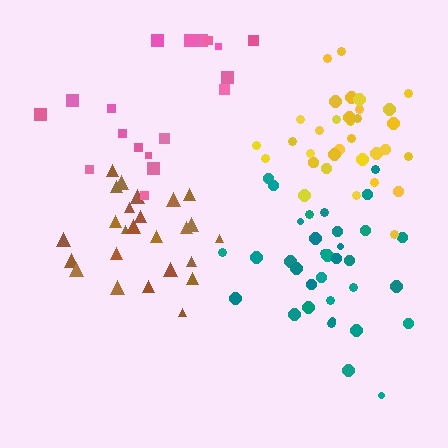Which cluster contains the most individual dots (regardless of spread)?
Teal (34).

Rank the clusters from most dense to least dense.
teal, yellow, brown, pink.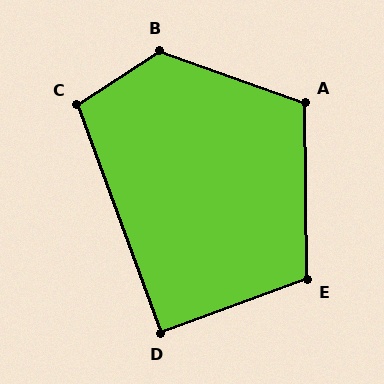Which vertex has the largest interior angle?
B, at approximately 128 degrees.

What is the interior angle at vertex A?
Approximately 110 degrees (obtuse).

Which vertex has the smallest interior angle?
D, at approximately 90 degrees.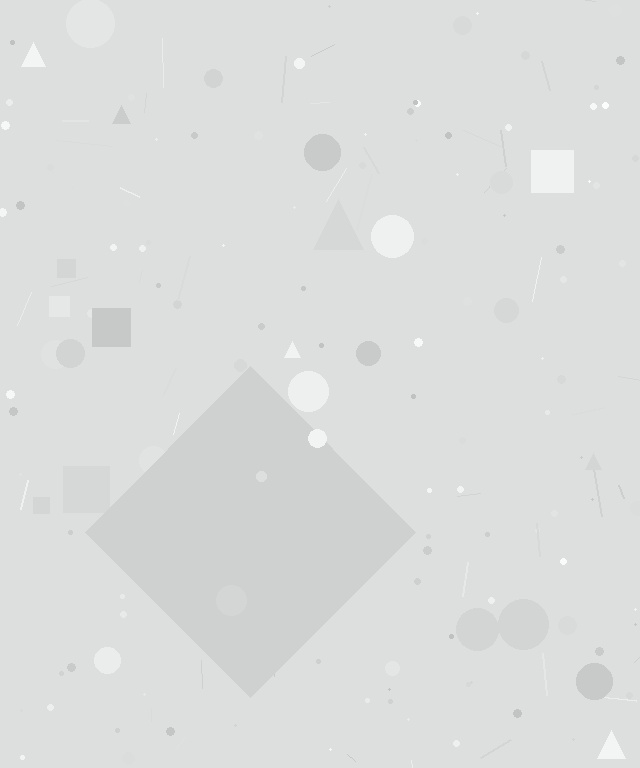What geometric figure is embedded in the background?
A diamond is embedded in the background.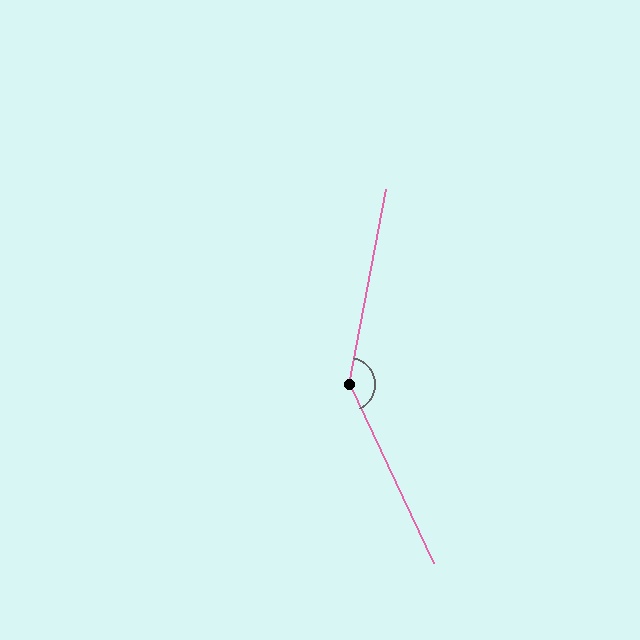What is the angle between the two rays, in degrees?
Approximately 144 degrees.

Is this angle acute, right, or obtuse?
It is obtuse.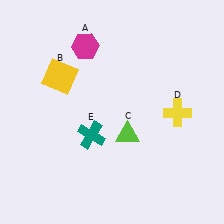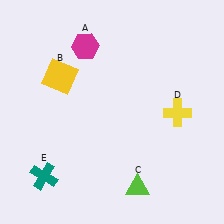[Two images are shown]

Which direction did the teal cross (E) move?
The teal cross (E) moved left.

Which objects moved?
The objects that moved are: the lime triangle (C), the teal cross (E).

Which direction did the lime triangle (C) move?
The lime triangle (C) moved down.